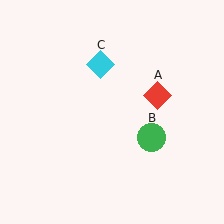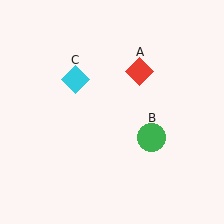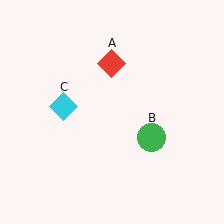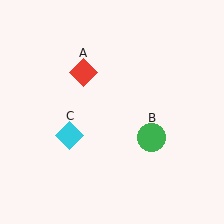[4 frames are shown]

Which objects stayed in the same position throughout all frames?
Green circle (object B) remained stationary.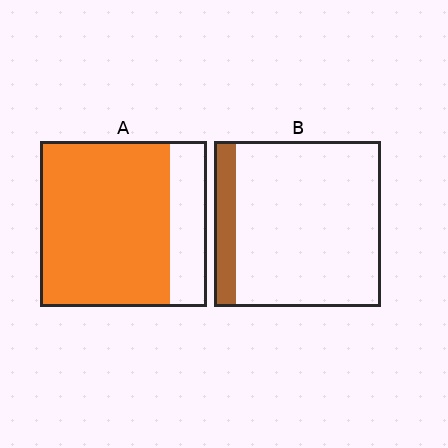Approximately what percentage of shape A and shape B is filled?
A is approximately 80% and B is approximately 15%.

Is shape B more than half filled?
No.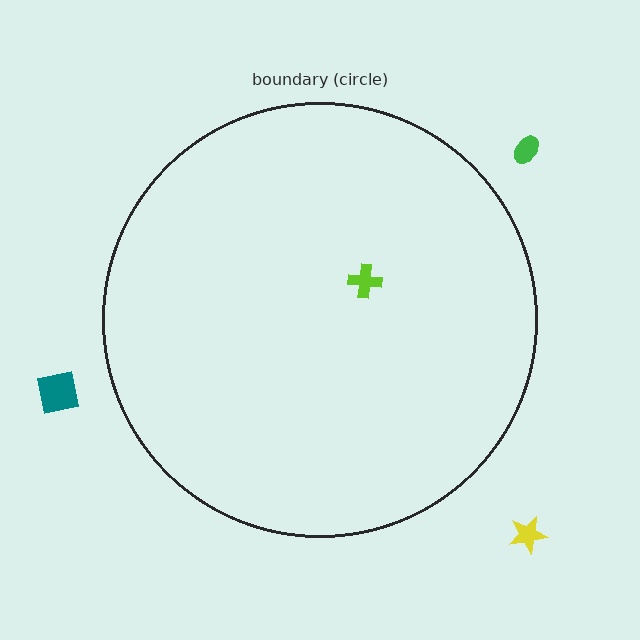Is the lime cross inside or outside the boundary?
Inside.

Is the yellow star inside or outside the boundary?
Outside.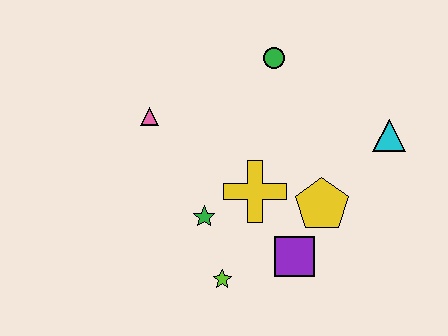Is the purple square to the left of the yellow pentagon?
Yes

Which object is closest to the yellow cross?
The green star is closest to the yellow cross.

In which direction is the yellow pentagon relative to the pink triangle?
The yellow pentagon is to the right of the pink triangle.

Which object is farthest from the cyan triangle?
The pink triangle is farthest from the cyan triangle.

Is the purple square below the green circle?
Yes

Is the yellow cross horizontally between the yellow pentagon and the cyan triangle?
No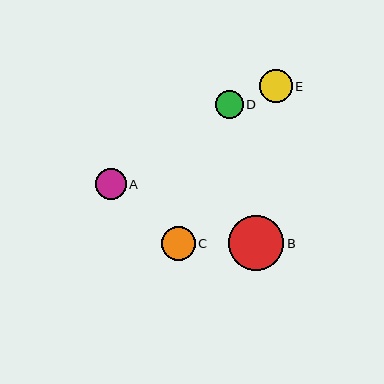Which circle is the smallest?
Circle D is the smallest with a size of approximately 28 pixels.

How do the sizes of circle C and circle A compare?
Circle C and circle A are approximately the same size.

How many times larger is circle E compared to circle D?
Circle E is approximately 1.2 times the size of circle D.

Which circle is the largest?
Circle B is the largest with a size of approximately 55 pixels.